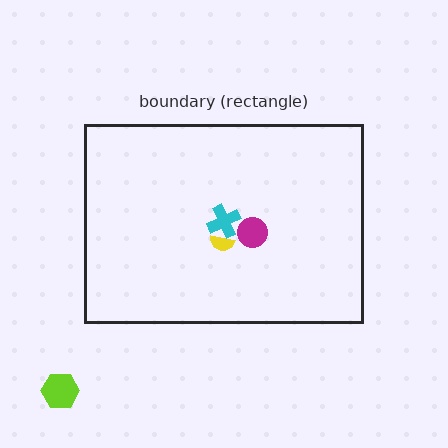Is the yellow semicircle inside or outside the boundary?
Inside.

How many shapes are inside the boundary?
3 inside, 1 outside.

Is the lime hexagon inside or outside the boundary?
Outside.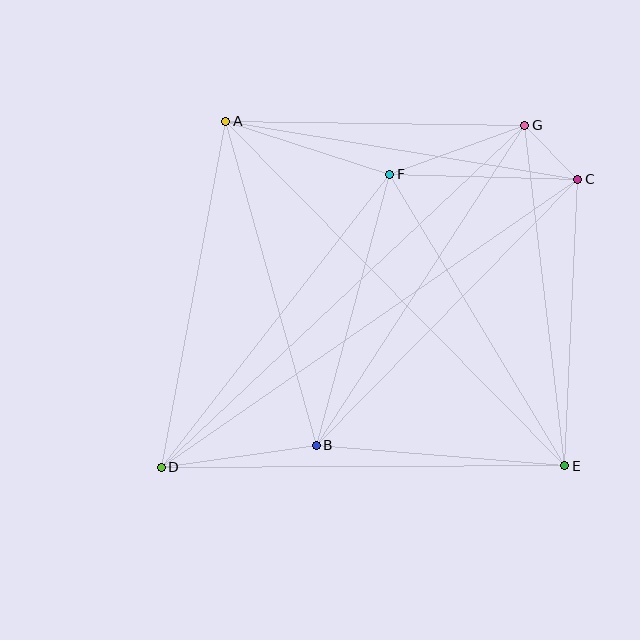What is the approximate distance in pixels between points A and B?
The distance between A and B is approximately 336 pixels.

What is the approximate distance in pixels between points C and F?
The distance between C and F is approximately 188 pixels.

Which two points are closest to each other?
Points C and G are closest to each other.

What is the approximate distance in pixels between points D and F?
The distance between D and F is approximately 372 pixels.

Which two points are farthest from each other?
Points C and D are farthest from each other.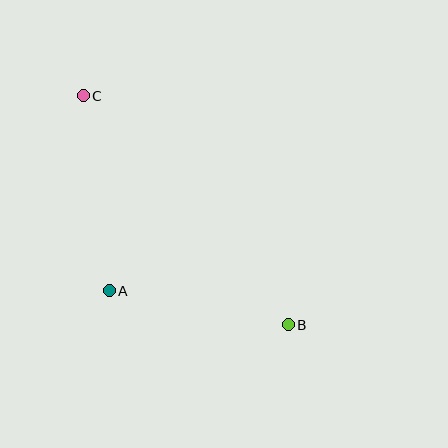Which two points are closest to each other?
Points A and B are closest to each other.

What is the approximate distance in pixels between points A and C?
The distance between A and C is approximately 197 pixels.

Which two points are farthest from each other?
Points B and C are farthest from each other.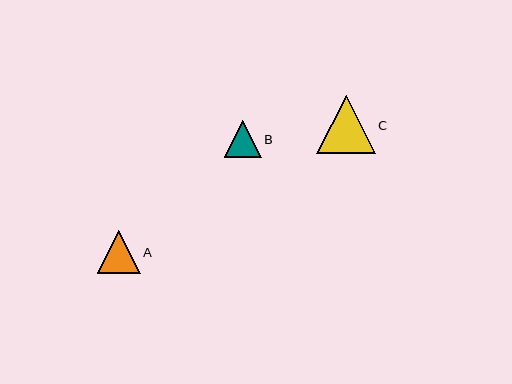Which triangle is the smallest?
Triangle B is the smallest with a size of approximately 37 pixels.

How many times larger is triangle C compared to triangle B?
Triangle C is approximately 1.6 times the size of triangle B.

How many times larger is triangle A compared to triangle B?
Triangle A is approximately 1.2 times the size of triangle B.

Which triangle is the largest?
Triangle C is the largest with a size of approximately 59 pixels.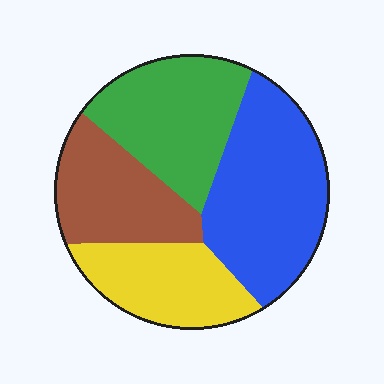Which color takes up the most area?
Blue, at roughly 35%.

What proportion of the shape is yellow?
Yellow covers roughly 20% of the shape.